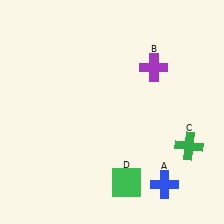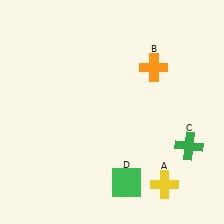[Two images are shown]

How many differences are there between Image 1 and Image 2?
There are 2 differences between the two images.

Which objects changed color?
A changed from blue to yellow. B changed from purple to orange.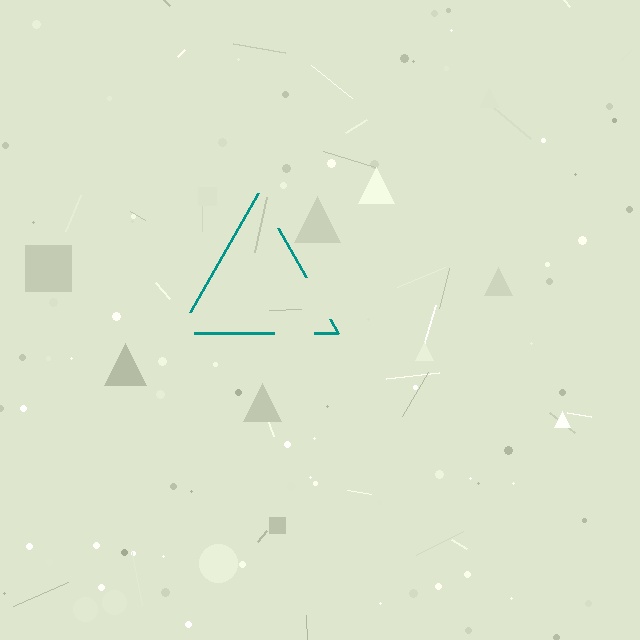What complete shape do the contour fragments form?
The contour fragments form a triangle.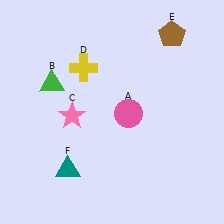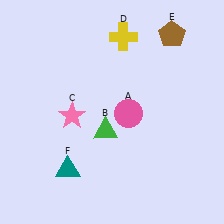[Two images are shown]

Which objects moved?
The objects that moved are: the green triangle (B), the yellow cross (D).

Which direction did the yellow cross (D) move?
The yellow cross (D) moved right.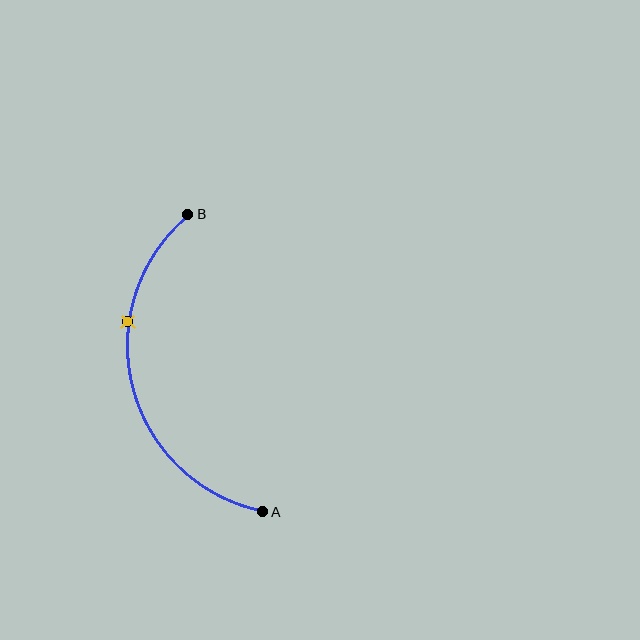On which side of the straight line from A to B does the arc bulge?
The arc bulges to the left of the straight line connecting A and B.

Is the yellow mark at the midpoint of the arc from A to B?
No. The yellow mark lies on the arc but is closer to endpoint B. The arc midpoint would be at the point on the curve equidistant along the arc from both A and B.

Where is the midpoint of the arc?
The arc midpoint is the point on the curve farthest from the straight line joining A and B. It sits to the left of that line.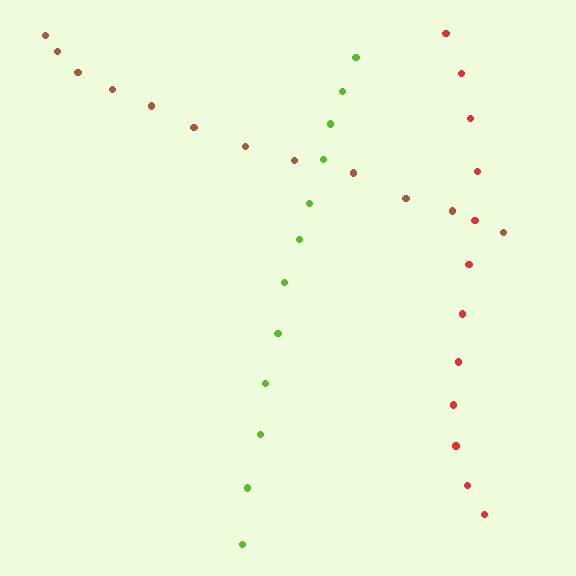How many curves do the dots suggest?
There are 3 distinct paths.